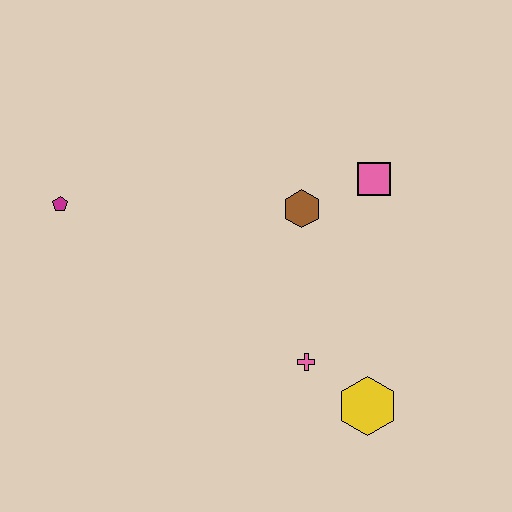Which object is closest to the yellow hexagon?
The pink cross is closest to the yellow hexagon.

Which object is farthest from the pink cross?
The magenta pentagon is farthest from the pink cross.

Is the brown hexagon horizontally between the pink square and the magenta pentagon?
Yes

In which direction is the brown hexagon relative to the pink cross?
The brown hexagon is above the pink cross.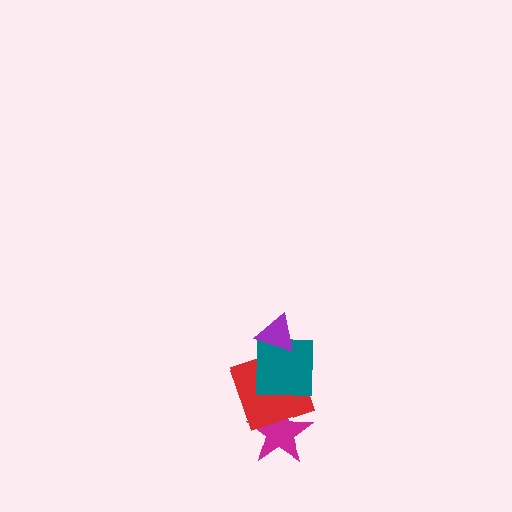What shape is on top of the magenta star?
The red square is on top of the magenta star.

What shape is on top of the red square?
The teal square is on top of the red square.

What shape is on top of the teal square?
The purple triangle is on top of the teal square.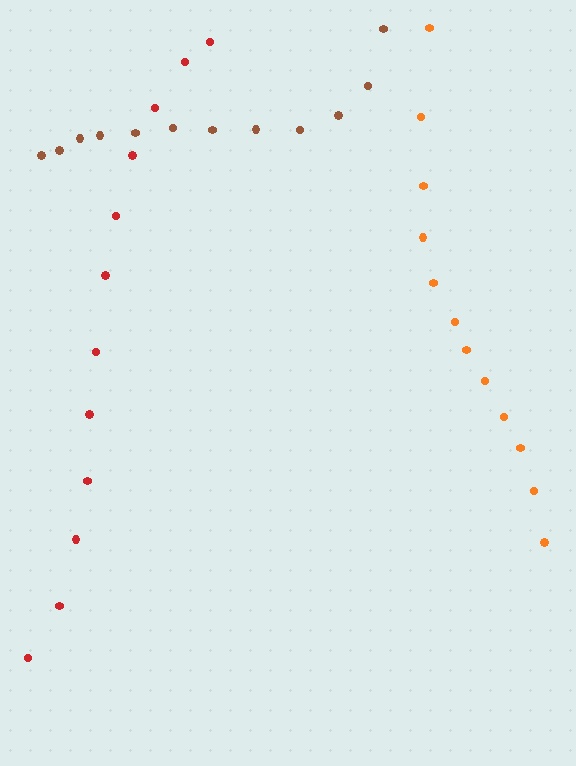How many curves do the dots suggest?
There are 3 distinct paths.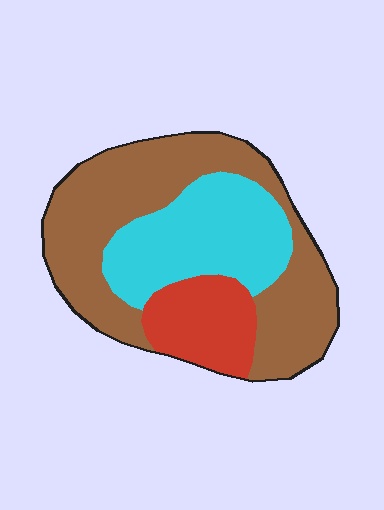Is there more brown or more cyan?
Brown.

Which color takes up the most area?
Brown, at roughly 55%.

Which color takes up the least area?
Red, at roughly 15%.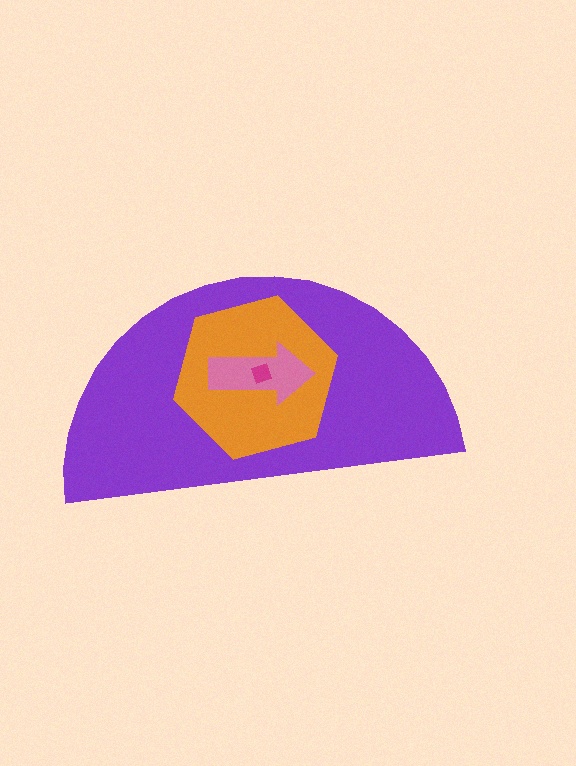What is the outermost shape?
The purple semicircle.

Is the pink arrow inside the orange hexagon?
Yes.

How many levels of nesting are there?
4.